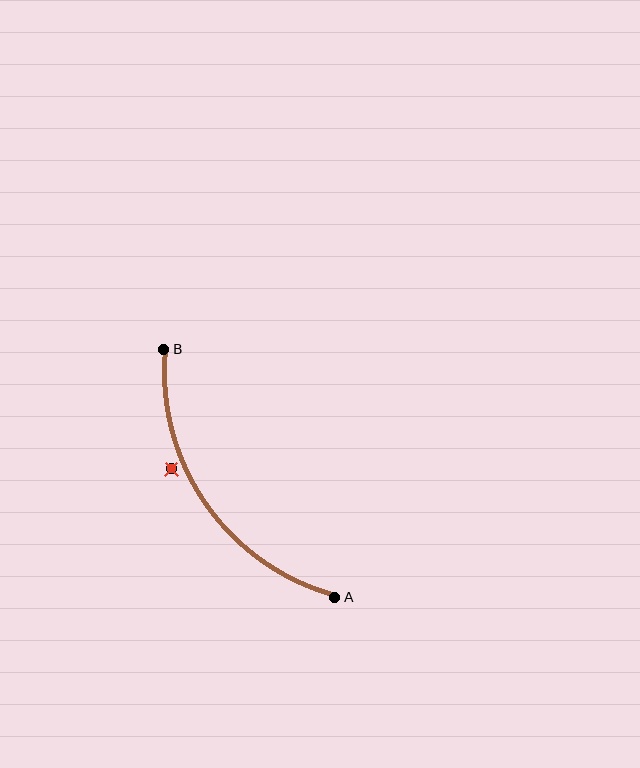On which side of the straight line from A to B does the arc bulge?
The arc bulges below and to the left of the straight line connecting A and B.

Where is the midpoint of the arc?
The arc midpoint is the point on the curve farthest from the straight line joining A and B. It sits below and to the left of that line.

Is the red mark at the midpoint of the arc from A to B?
No — the red mark does not lie on the arc at all. It sits slightly outside the curve.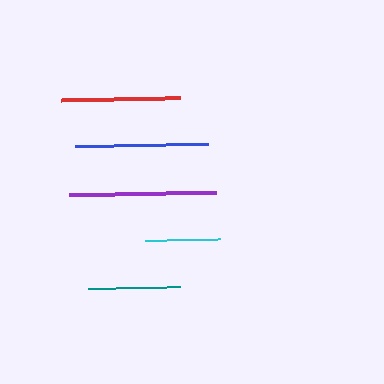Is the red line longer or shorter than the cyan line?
The red line is longer than the cyan line.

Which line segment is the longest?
The purple line is the longest at approximately 147 pixels.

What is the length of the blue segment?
The blue segment is approximately 133 pixels long.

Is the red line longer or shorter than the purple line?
The purple line is longer than the red line.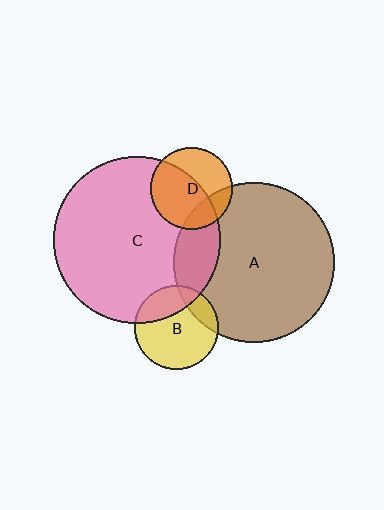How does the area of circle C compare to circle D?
Approximately 4.1 times.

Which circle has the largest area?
Circle C (pink).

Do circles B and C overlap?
Yes.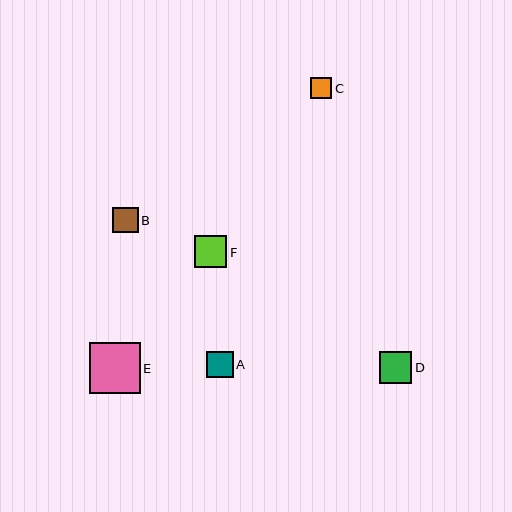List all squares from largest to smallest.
From largest to smallest: E, F, D, A, B, C.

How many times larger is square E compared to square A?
Square E is approximately 1.9 times the size of square A.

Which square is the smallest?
Square C is the smallest with a size of approximately 21 pixels.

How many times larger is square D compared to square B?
Square D is approximately 1.2 times the size of square B.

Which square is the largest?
Square E is the largest with a size of approximately 51 pixels.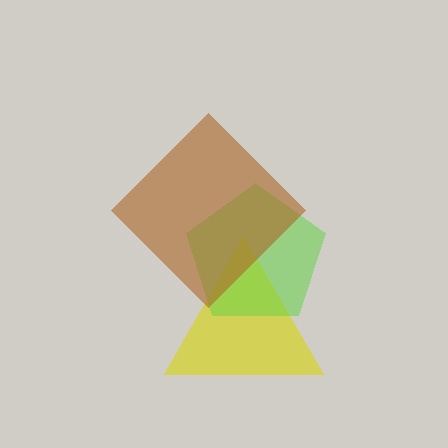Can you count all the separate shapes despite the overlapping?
Yes, there are 3 separate shapes.